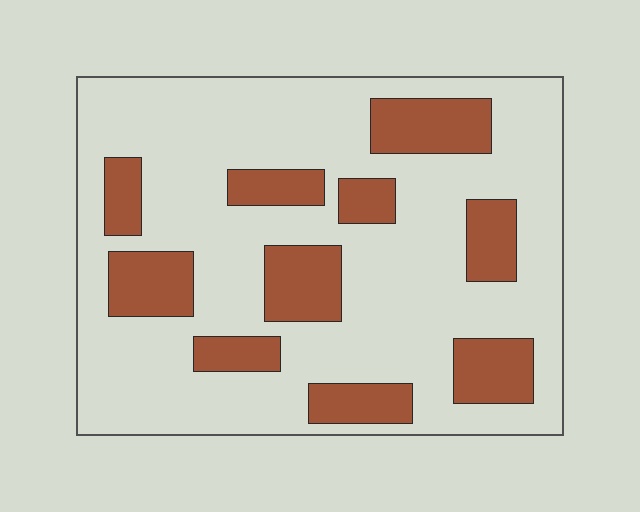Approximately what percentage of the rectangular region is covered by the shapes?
Approximately 25%.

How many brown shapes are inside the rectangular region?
10.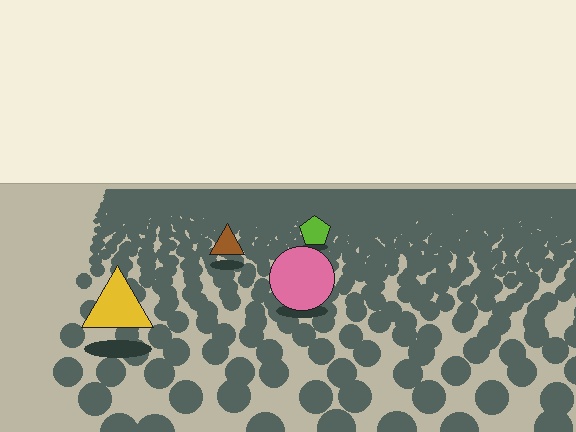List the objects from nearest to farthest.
From nearest to farthest: the yellow triangle, the pink circle, the brown triangle, the lime pentagon.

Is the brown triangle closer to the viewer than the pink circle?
No. The pink circle is closer — you can tell from the texture gradient: the ground texture is coarser near it.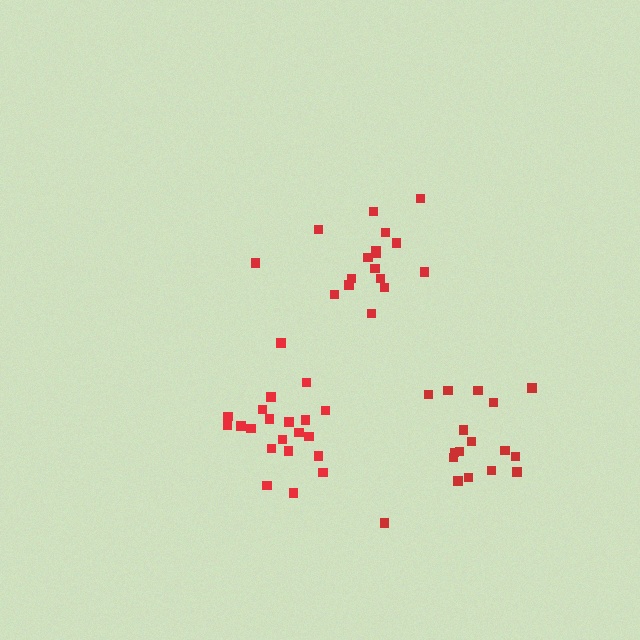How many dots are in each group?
Group 1: 21 dots, Group 2: 17 dots, Group 3: 17 dots (55 total).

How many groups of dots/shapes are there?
There are 3 groups.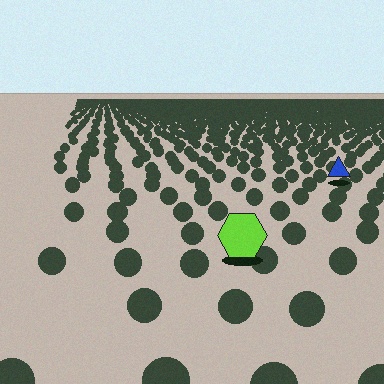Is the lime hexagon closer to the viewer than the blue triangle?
Yes. The lime hexagon is closer — you can tell from the texture gradient: the ground texture is coarser near it.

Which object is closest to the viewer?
The lime hexagon is closest. The texture marks near it are larger and more spread out.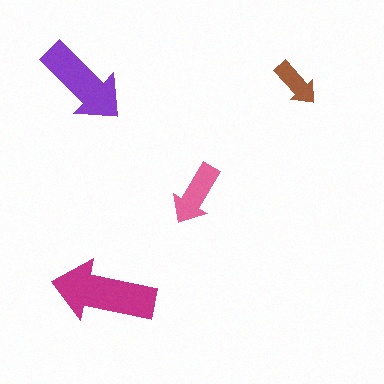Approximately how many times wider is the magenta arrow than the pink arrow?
About 1.5 times wider.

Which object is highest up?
The purple arrow is topmost.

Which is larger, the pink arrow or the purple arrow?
The purple one.